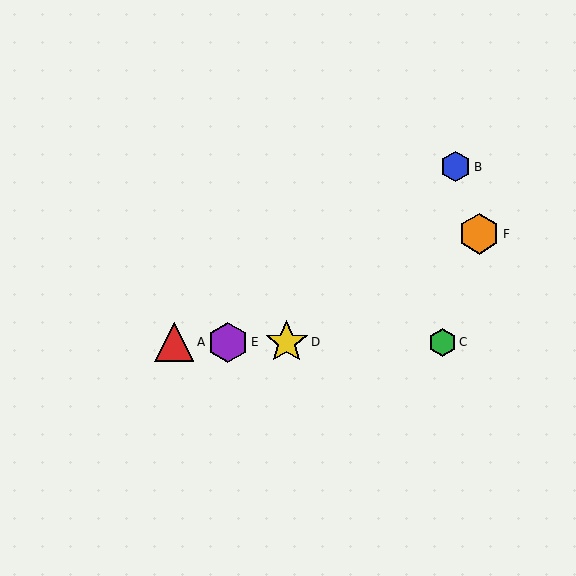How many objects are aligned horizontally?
4 objects (A, C, D, E) are aligned horizontally.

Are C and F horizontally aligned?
No, C is at y≈342 and F is at y≈234.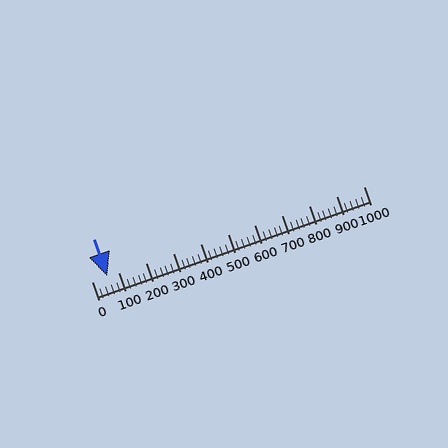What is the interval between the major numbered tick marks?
The major tick marks are spaced 100 units apart.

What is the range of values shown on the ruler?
The ruler shows values from 0 to 1000.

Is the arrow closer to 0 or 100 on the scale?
The arrow is closer to 100.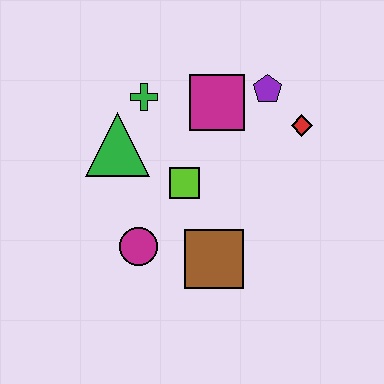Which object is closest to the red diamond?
The purple pentagon is closest to the red diamond.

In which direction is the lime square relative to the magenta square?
The lime square is below the magenta square.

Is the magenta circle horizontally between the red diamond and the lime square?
No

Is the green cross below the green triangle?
No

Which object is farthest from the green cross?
The brown square is farthest from the green cross.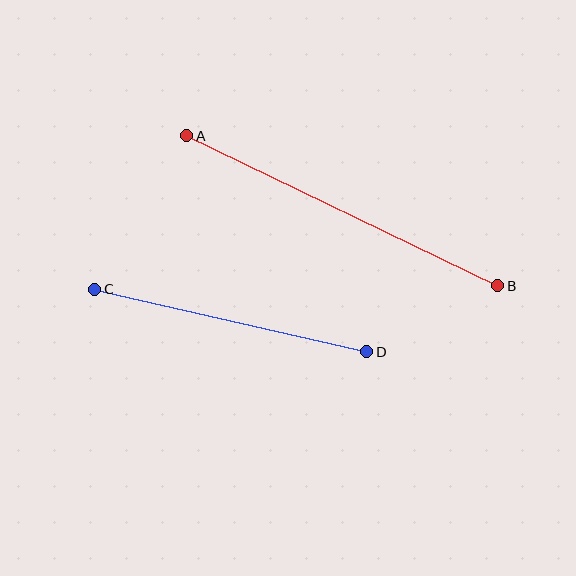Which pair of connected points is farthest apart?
Points A and B are farthest apart.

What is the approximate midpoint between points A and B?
The midpoint is at approximately (342, 211) pixels.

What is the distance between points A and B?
The distance is approximately 345 pixels.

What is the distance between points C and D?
The distance is approximately 279 pixels.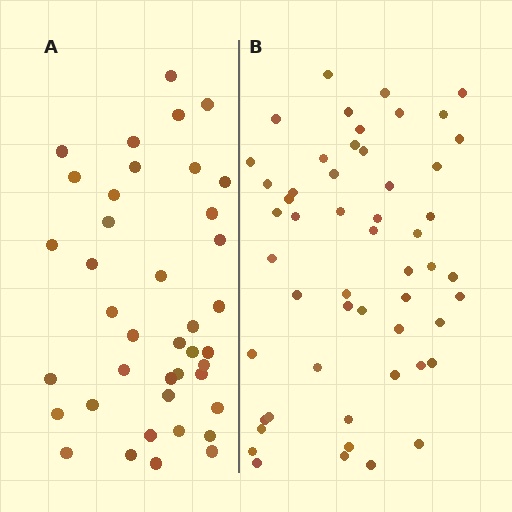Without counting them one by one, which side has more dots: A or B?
Region B (the right region) has more dots.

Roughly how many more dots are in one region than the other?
Region B has approximately 15 more dots than region A.